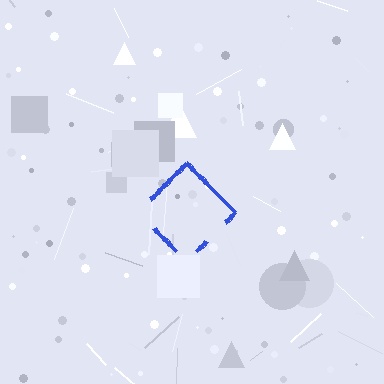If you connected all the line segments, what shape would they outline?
They would outline a diamond.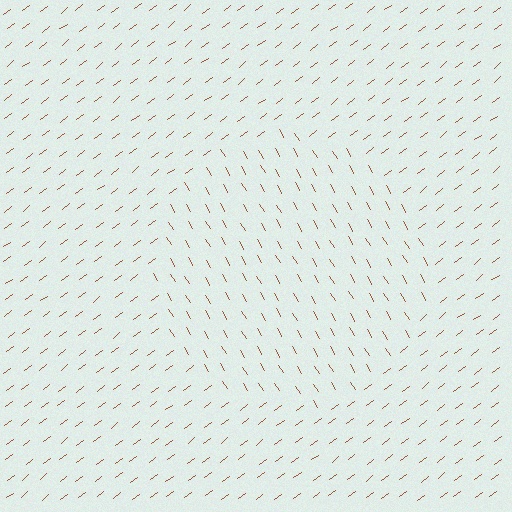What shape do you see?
I see a circle.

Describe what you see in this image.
The image is filled with small brown line segments. A circle region in the image has lines oriented differently from the surrounding lines, creating a visible texture boundary.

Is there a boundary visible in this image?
Yes, there is a texture boundary formed by a change in line orientation.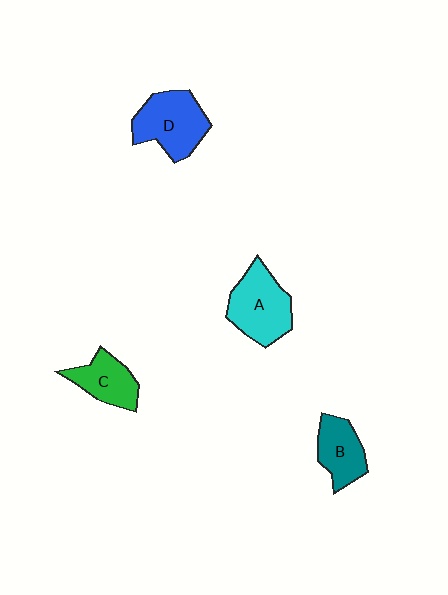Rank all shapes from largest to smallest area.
From largest to smallest: D (blue), A (cyan), B (teal), C (green).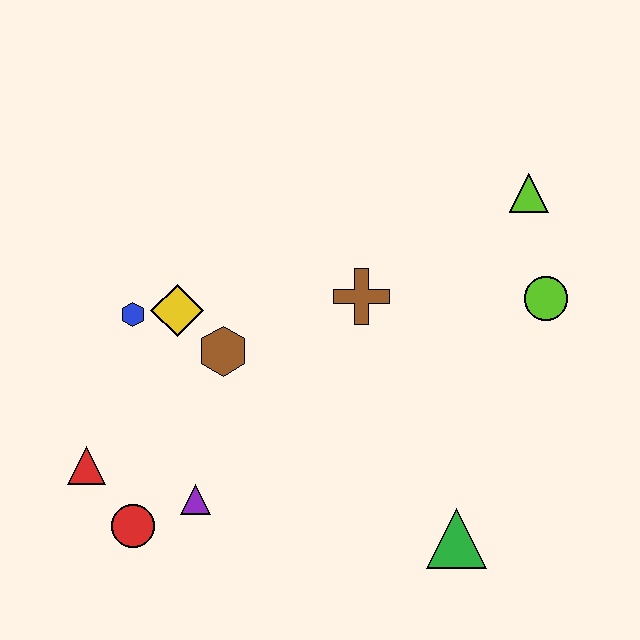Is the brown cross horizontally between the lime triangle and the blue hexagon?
Yes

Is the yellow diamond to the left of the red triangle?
No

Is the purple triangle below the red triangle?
Yes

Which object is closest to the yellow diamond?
The blue hexagon is closest to the yellow diamond.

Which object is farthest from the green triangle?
The blue hexagon is farthest from the green triangle.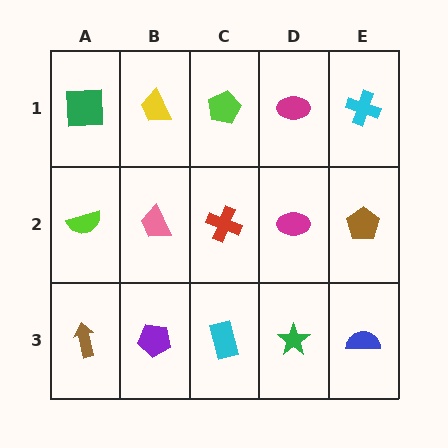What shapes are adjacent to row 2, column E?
A cyan cross (row 1, column E), a blue semicircle (row 3, column E), a magenta ellipse (row 2, column D).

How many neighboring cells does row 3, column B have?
3.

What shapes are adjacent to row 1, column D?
A magenta ellipse (row 2, column D), a lime pentagon (row 1, column C), a cyan cross (row 1, column E).